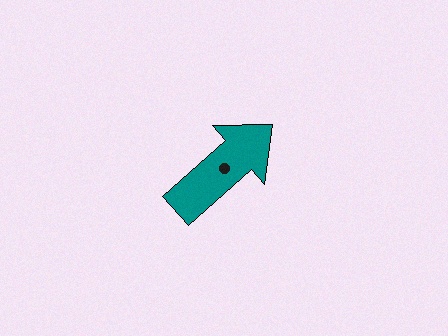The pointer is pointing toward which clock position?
Roughly 2 o'clock.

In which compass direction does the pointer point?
Northeast.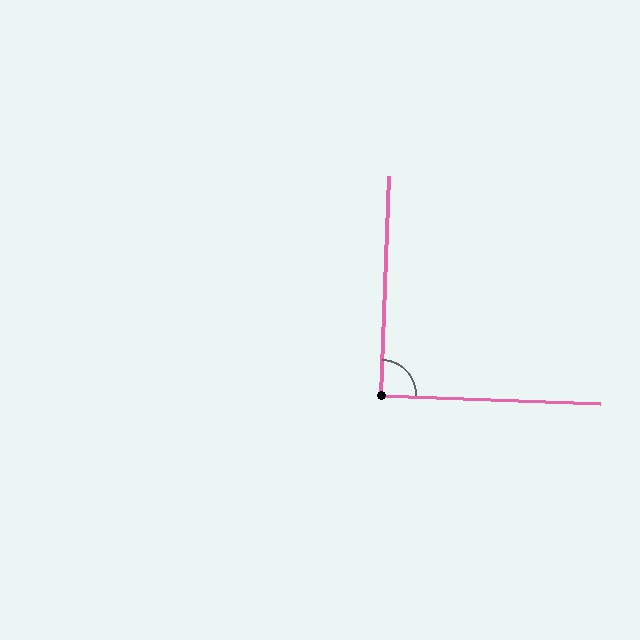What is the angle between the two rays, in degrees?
Approximately 90 degrees.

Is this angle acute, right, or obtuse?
It is approximately a right angle.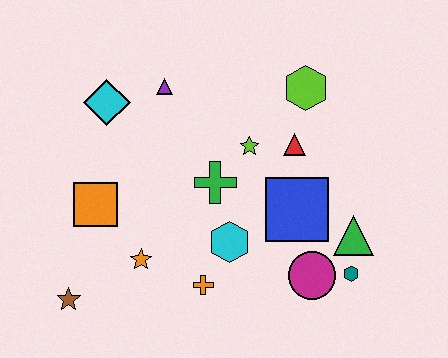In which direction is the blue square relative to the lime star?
The blue square is below the lime star.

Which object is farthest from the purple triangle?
The teal hexagon is farthest from the purple triangle.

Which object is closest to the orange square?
The orange star is closest to the orange square.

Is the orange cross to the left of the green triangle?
Yes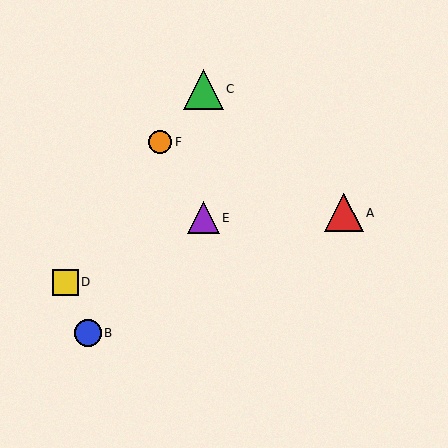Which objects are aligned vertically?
Objects C, E are aligned vertically.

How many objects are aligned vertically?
2 objects (C, E) are aligned vertically.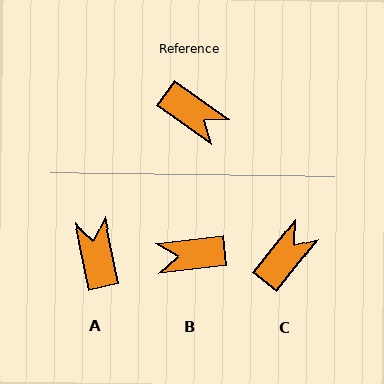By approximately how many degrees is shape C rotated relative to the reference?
Approximately 87 degrees counter-clockwise.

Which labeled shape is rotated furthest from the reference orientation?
B, about 138 degrees away.